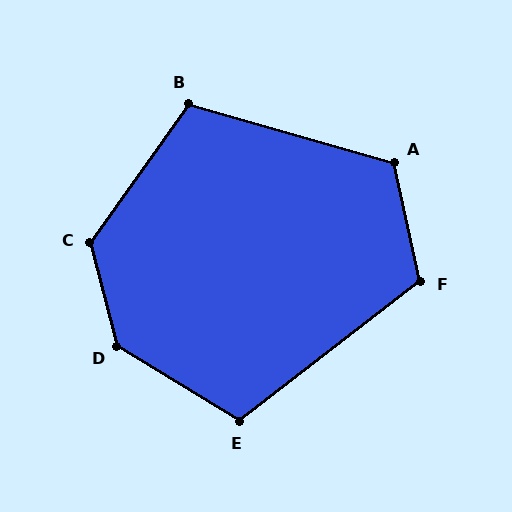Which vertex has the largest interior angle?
D, at approximately 136 degrees.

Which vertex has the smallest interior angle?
B, at approximately 109 degrees.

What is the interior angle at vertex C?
Approximately 130 degrees (obtuse).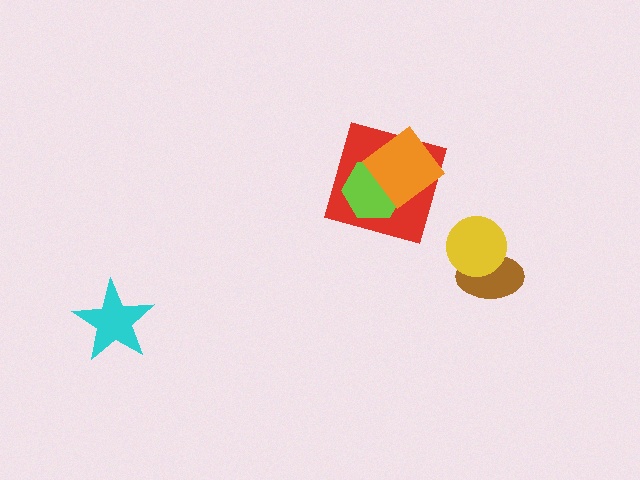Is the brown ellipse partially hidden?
Yes, it is partially covered by another shape.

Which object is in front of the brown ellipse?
The yellow circle is in front of the brown ellipse.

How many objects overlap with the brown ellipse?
1 object overlaps with the brown ellipse.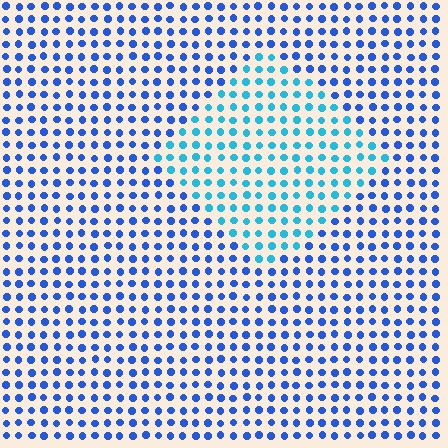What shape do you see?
I see a diamond.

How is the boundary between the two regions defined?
The boundary is defined purely by a slight shift in hue (about 33 degrees). Spacing, size, and orientation are identical on both sides.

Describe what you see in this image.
The image is filled with small blue elements in a uniform arrangement. A diamond-shaped region is visible where the elements are tinted to a slightly different hue, forming a subtle color boundary.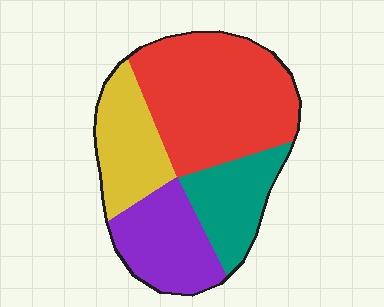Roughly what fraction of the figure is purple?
Purple covers around 20% of the figure.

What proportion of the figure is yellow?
Yellow takes up about one fifth (1/5) of the figure.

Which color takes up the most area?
Red, at roughly 45%.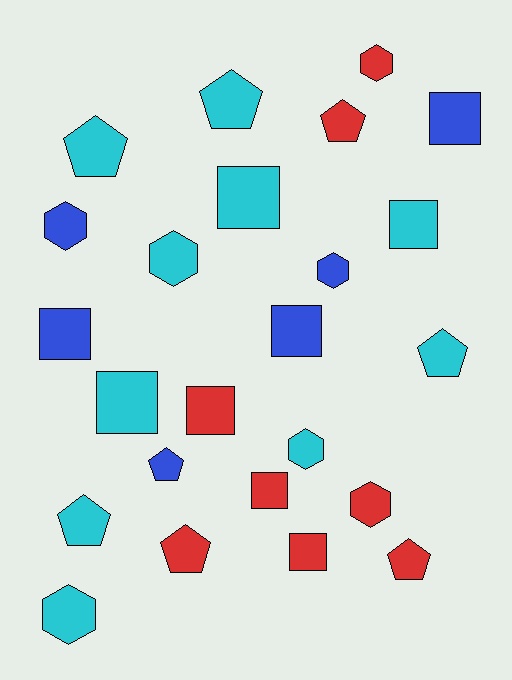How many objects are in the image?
There are 24 objects.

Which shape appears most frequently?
Square, with 9 objects.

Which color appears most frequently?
Cyan, with 10 objects.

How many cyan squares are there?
There are 3 cyan squares.